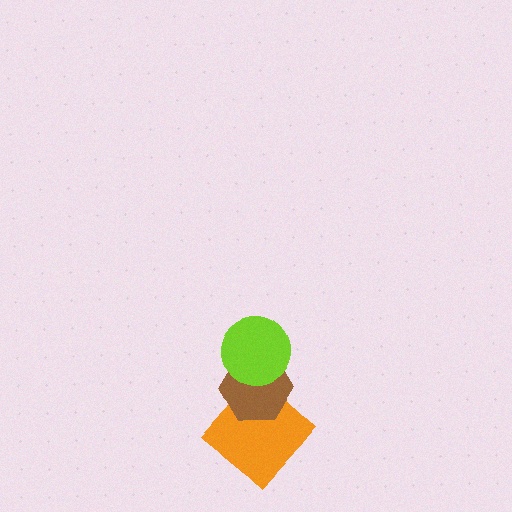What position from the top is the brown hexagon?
The brown hexagon is 2nd from the top.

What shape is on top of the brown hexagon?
The lime circle is on top of the brown hexagon.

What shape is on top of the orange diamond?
The brown hexagon is on top of the orange diamond.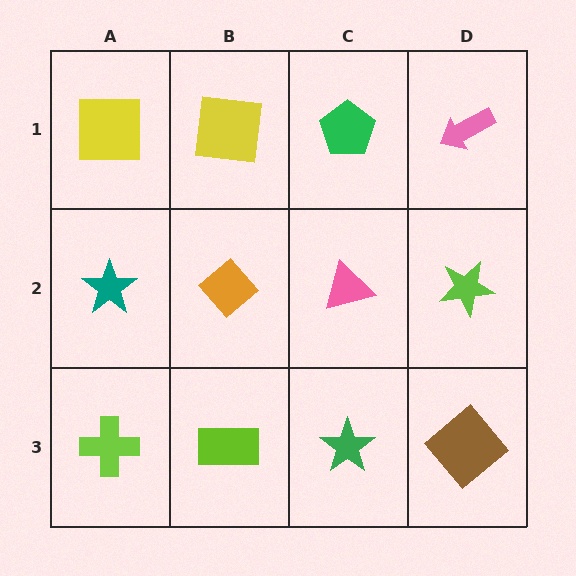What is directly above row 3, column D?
A lime star.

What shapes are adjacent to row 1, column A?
A teal star (row 2, column A), a yellow square (row 1, column B).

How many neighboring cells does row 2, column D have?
3.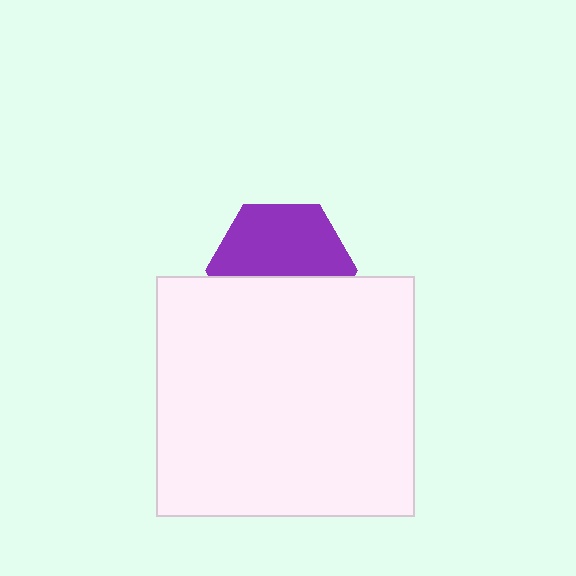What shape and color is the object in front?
The object in front is a white rectangle.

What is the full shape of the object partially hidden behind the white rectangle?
The partially hidden object is a purple hexagon.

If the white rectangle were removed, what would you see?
You would see the complete purple hexagon.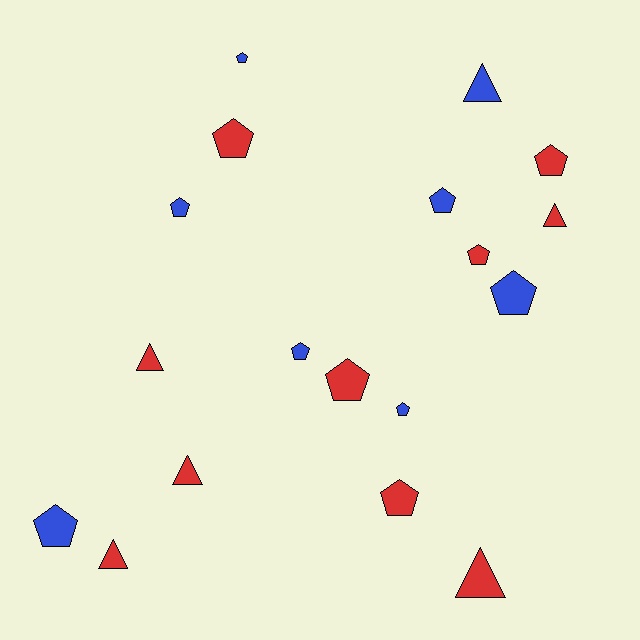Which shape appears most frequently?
Pentagon, with 12 objects.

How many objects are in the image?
There are 18 objects.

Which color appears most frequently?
Red, with 10 objects.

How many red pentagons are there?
There are 5 red pentagons.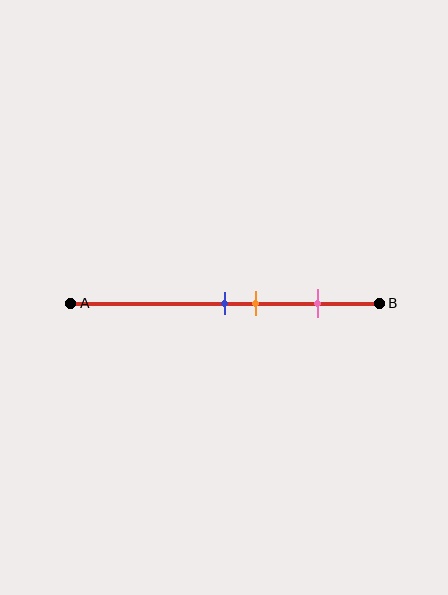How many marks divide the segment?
There are 3 marks dividing the segment.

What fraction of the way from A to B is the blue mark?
The blue mark is approximately 50% (0.5) of the way from A to B.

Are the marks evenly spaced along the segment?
No, the marks are not evenly spaced.